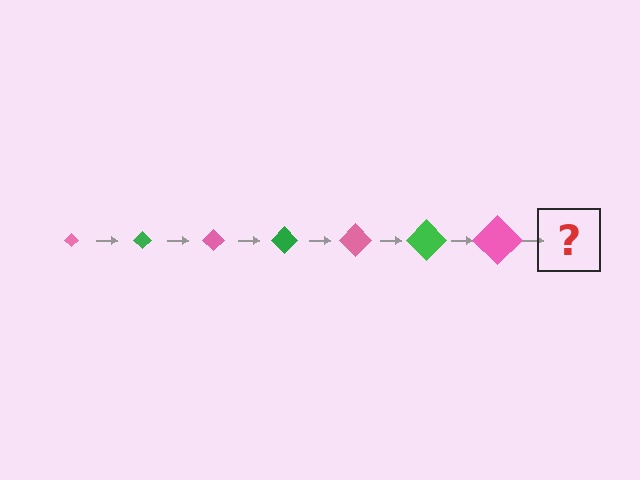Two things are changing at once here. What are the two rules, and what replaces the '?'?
The two rules are that the diamond grows larger each step and the color cycles through pink and green. The '?' should be a green diamond, larger than the previous one.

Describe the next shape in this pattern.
It should be a green diamond, larger than the previous one.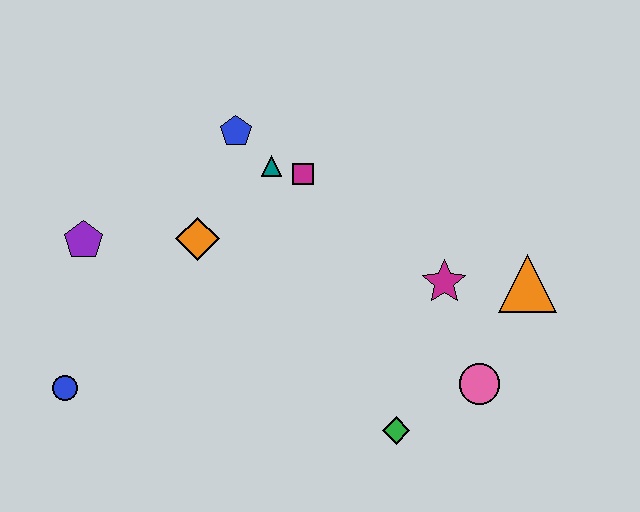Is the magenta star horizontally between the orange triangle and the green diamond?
Yes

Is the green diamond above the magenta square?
No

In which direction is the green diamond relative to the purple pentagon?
The green diamond is to the right of the purple pentagon.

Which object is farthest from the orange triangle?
The blue circle is farthest from the orange triangle.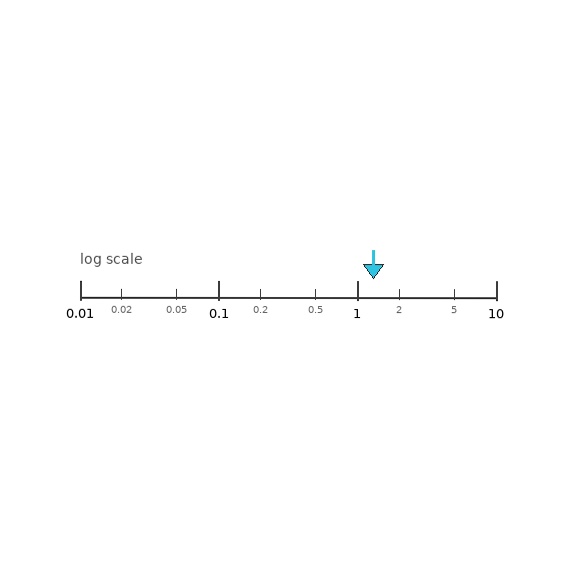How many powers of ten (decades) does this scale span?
The scale spans 3 decades, from 0.01 to 10.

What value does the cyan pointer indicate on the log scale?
The pointer indicates approximately 1.3.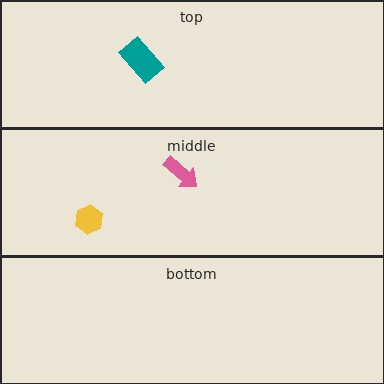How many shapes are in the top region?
1.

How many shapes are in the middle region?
2.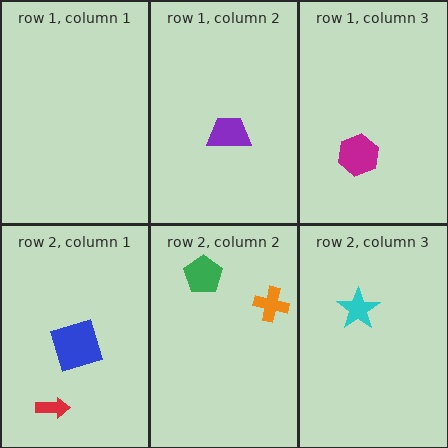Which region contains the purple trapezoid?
The row 1, column 2 region.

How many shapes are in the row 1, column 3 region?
1.